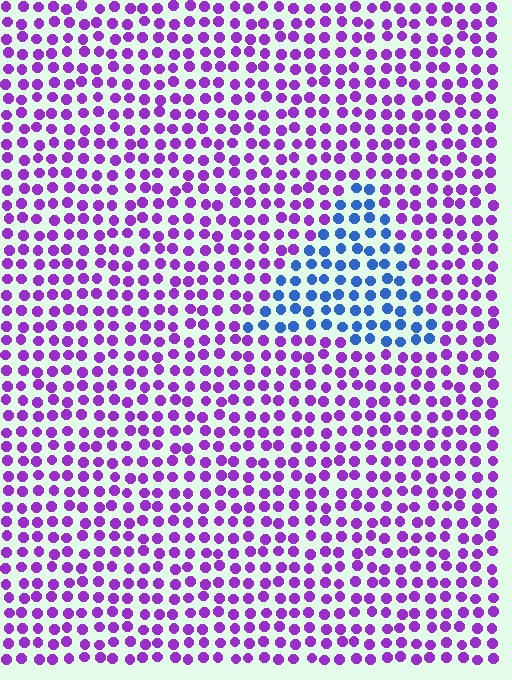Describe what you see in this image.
The image is filled with small purple elements in a uniform arrangement. A triangle-shaped region is visible where the elements are tinted to a slightly different hue, forming a subtle color boundary.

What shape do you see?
I see a triangle.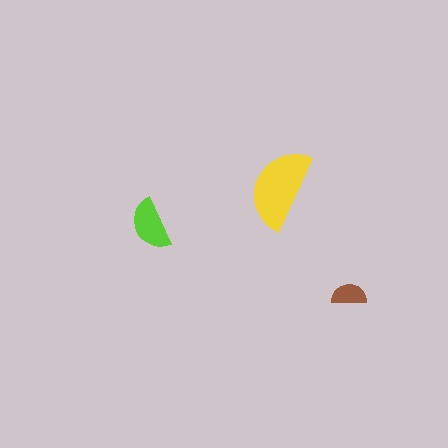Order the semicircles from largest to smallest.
the yellow one, the lime one, the brown one.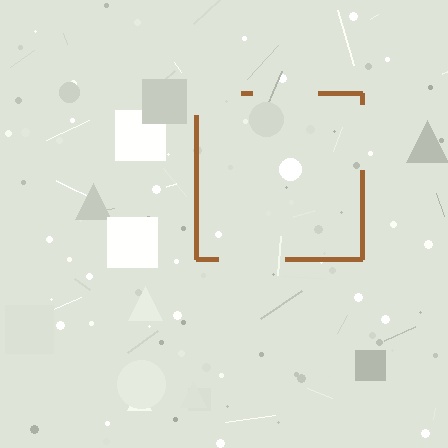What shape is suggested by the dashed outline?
The dashed outline suggests a square.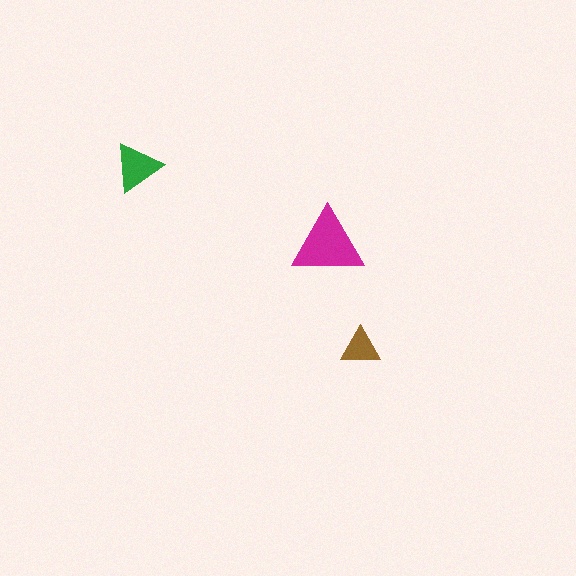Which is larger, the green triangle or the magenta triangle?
The magenta one.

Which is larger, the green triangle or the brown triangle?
The green one.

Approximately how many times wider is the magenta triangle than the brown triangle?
About 2 times wider.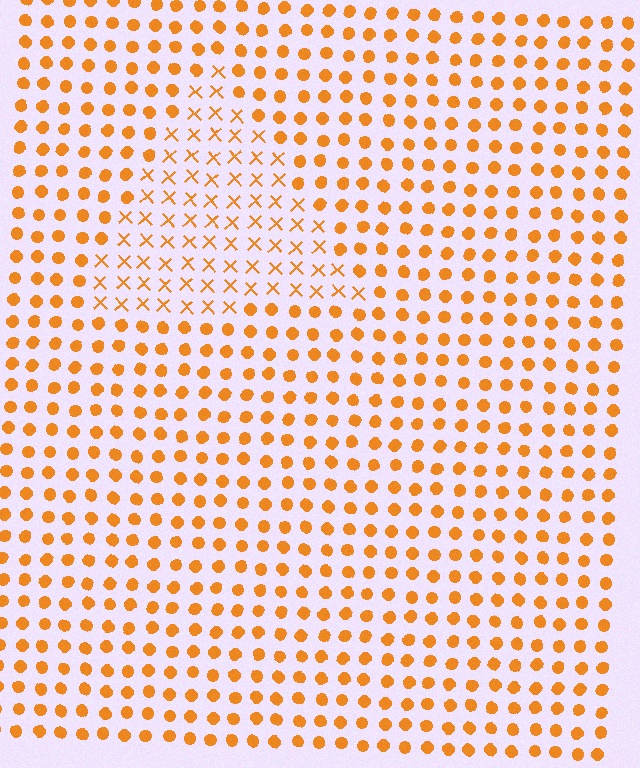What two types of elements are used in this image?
The image uses X marks inside the triangle region and circles outside it.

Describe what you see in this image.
The image is filled with small orange elements arranged in a uniform grid. A triangle-shaped region contains X marks, while the surrounding area contains circles. The boundary is defined purely by the change in element shape.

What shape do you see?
I see a triangle.